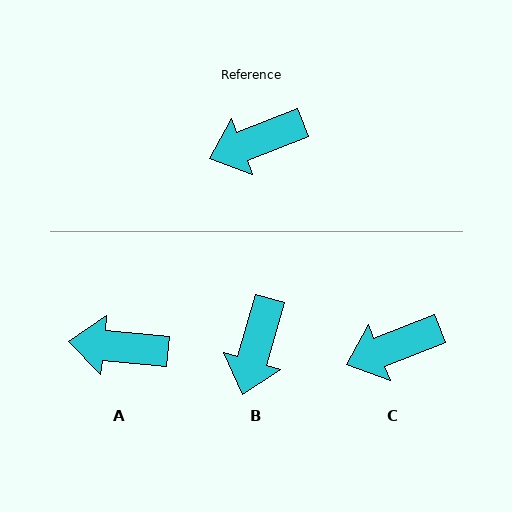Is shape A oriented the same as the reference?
No, it is off by about 27 degrees.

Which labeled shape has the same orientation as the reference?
C.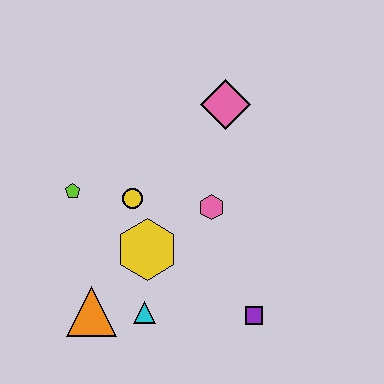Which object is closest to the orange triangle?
The cyan triangle is closest to the orange triangle.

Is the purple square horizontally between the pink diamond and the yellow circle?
No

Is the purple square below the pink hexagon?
Yes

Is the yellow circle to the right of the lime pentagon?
Yes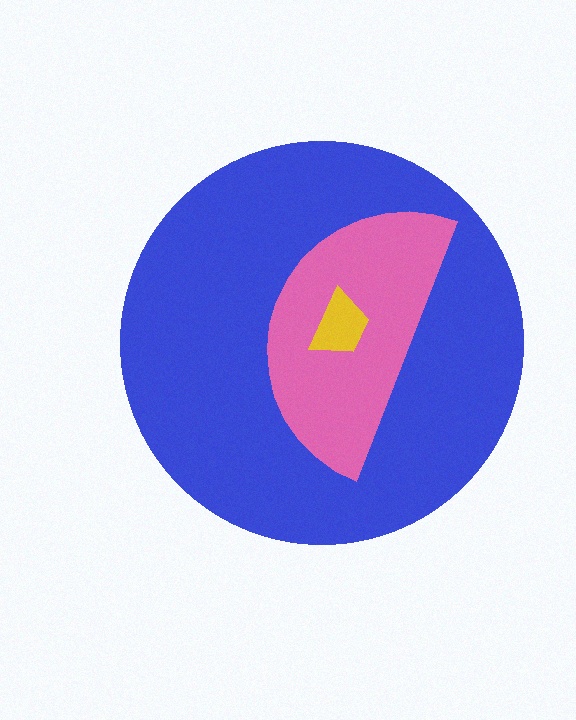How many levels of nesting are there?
3.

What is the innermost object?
The yellow trapezoid.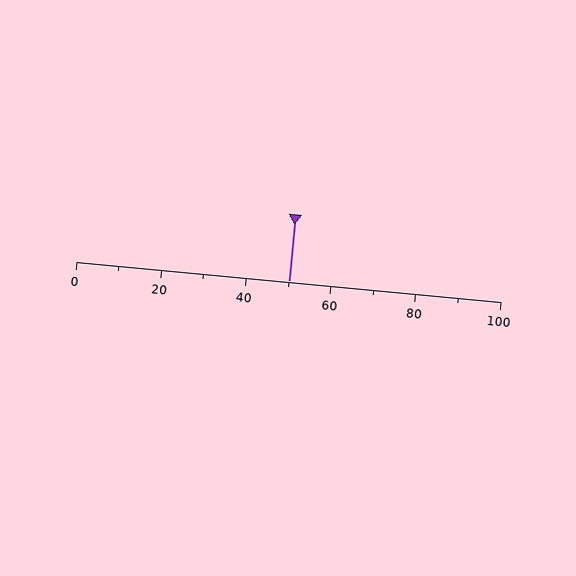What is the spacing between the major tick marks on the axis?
The major ticks are spaced 20 apart.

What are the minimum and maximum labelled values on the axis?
The axis runs from 0 to 100.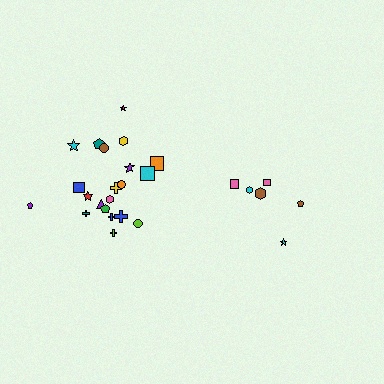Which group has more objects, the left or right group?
The left group.